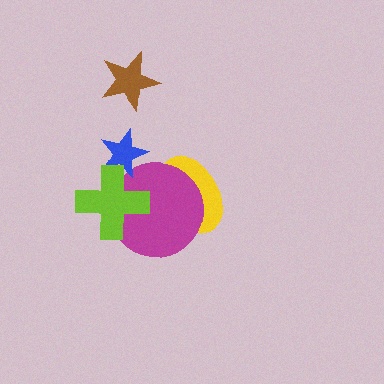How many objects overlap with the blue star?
2 objects overlap with the blue star.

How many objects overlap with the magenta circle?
3 objects overlap with the magenta circle.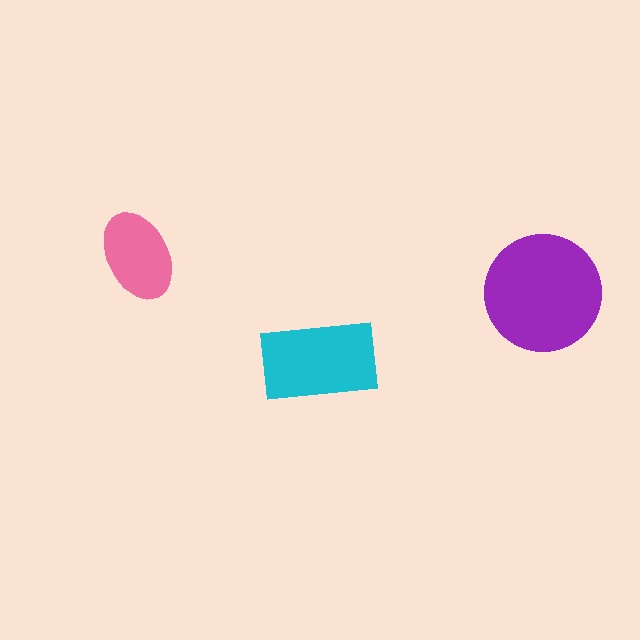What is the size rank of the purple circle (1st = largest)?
1st.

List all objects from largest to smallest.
The purple circle, the cyan rectangle, the pink ellipse.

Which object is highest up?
The pink ellipse is topmost.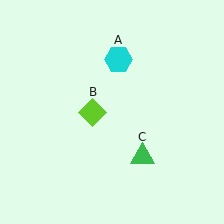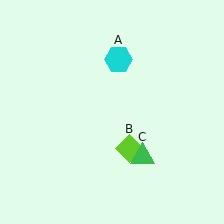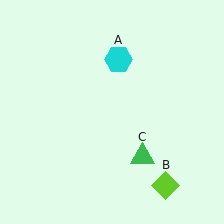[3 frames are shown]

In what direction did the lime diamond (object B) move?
The lime diamond (object B) moved down and to the right.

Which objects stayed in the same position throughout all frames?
Cyan hexagon (object A) and green triangle (object C) remained stationary.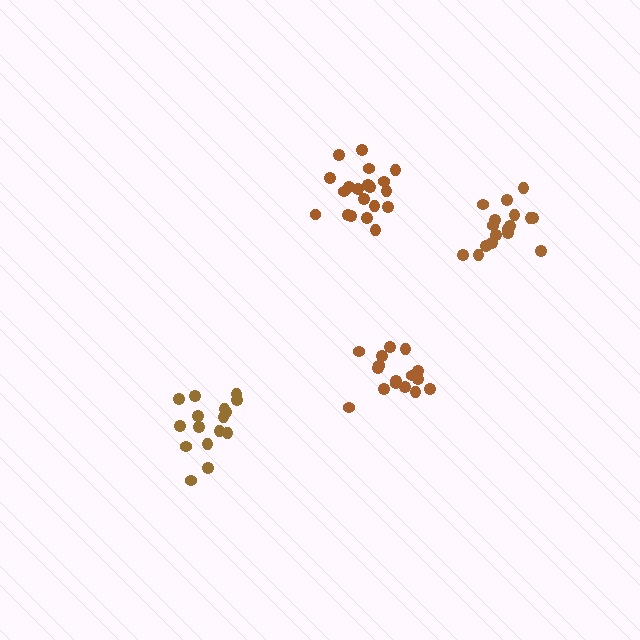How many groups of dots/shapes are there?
There are 4 groups.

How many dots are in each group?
Group 1: 16 dots, Group 2: 17 dots, Group 3: 16 dots, Group 4: 20 dots (69 total).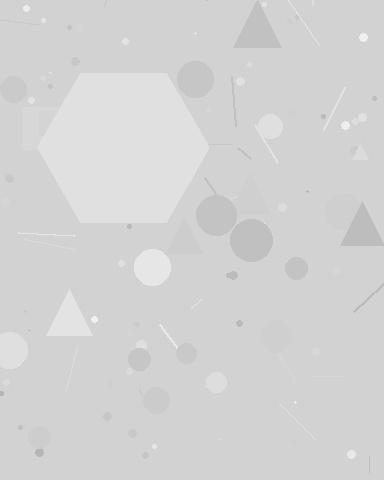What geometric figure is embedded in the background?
A hexagon is embedded in the background.